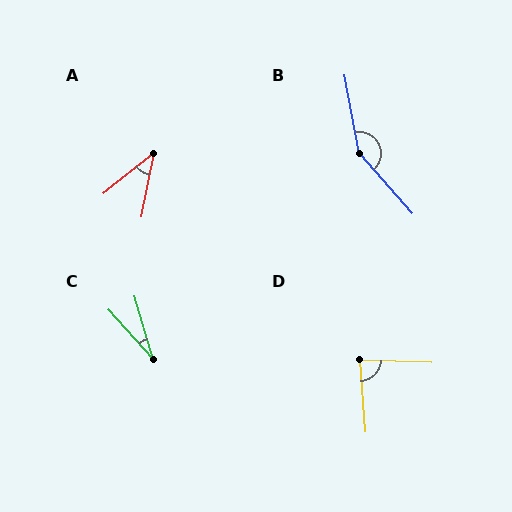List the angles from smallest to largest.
C (27°), A (41°), D (84°), B (149°).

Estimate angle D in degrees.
Approximately 84 degrees.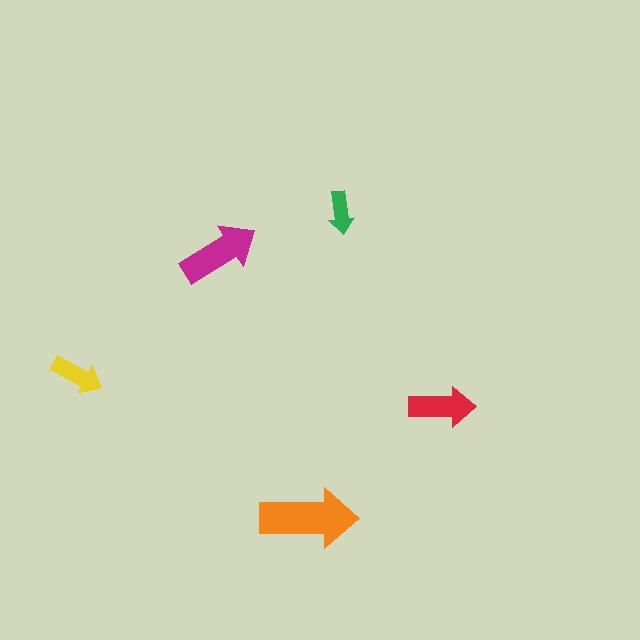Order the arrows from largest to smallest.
the orange one, the magenta one, the red one, the yellow one, the green one.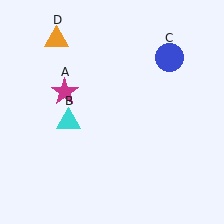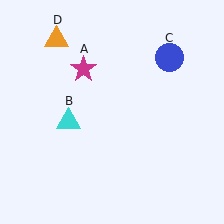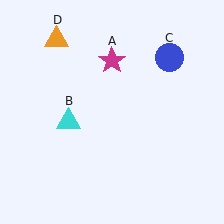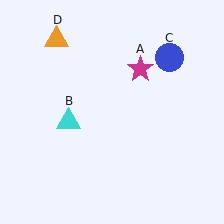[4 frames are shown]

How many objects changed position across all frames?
1 object changed position: magenta star (object A).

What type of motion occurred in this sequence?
The magenta star (object A) rotated clockwise around the center of the scene.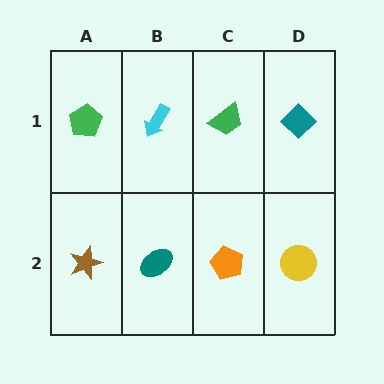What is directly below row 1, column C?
An orange pentagon.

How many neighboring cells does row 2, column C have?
3.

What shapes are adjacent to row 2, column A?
A green pentagon (row 1, column A), a teal ellipse (row 2, column B).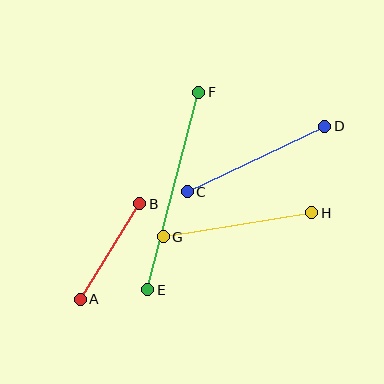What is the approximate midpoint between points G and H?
The midpoint is at approximately (238, 225) pixels.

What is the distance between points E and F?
The distance is approximately 204 pixels.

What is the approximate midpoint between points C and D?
The midpoint is at approximately (256, 159) pixels.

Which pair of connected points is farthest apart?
Points E and F are farthest apart.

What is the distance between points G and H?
The distance is approximately 150 pixels.